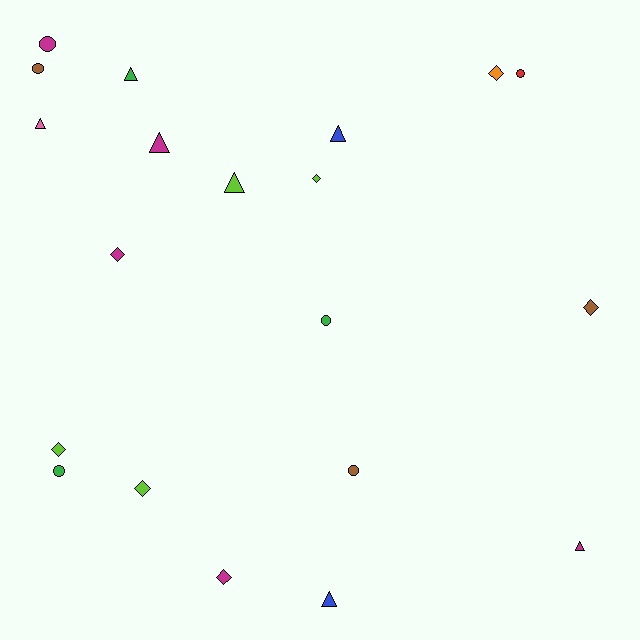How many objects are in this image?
There are 20 objects.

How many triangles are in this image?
There are 7 triangles.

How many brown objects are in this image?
There are 3 brown objects.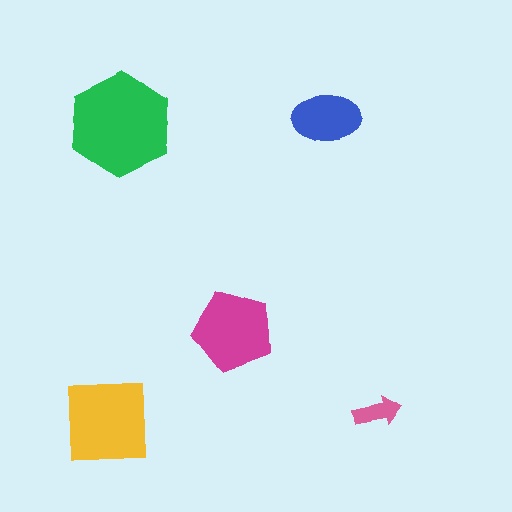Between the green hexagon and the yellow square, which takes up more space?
The green hexagon.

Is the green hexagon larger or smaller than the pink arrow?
Larger.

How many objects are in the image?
There are 5 objects in the image.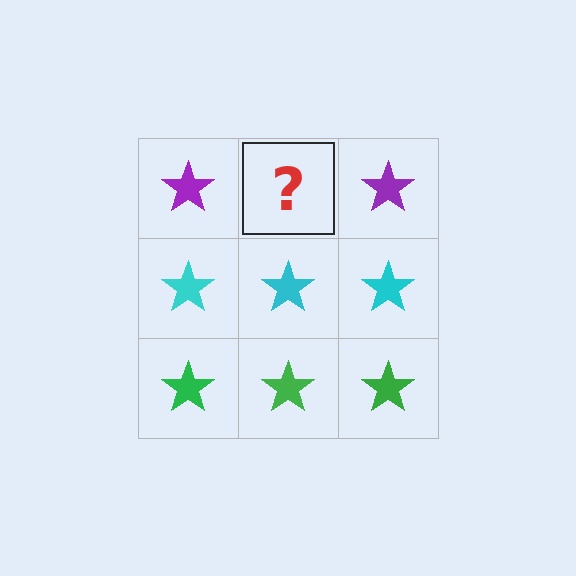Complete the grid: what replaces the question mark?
The question mark should be replaced with a purple star.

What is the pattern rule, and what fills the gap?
The rule is that each row has a consistent color. The gap should be filled with a purple star.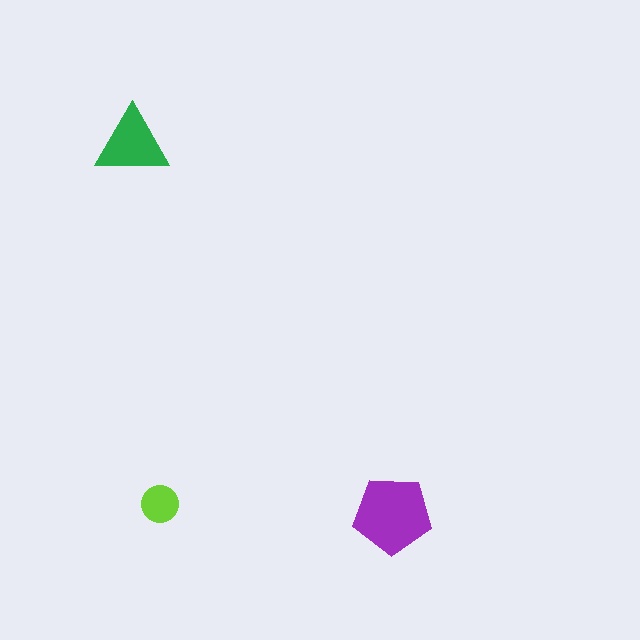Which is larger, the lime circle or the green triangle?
The green triangle.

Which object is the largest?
The purple pentagon.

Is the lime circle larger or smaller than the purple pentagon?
Smaller.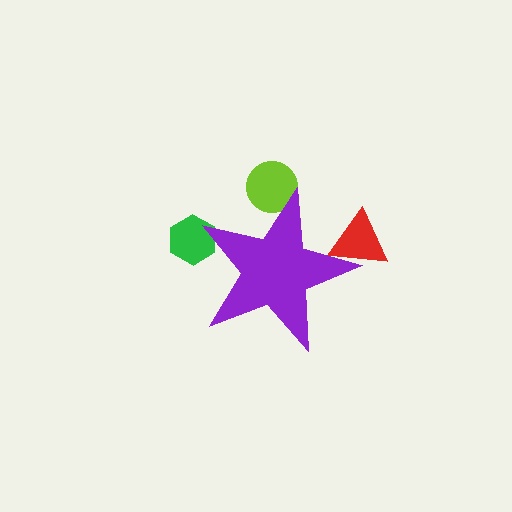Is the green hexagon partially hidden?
Yes, the green hexagon is partially hidden behind the purple star.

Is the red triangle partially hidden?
Yes, the red triangle is partially hidden behind the purple star.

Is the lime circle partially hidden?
Yes, the lime circle is partially hidden behind the purple star.